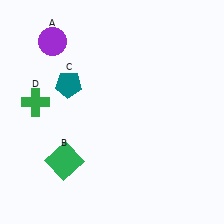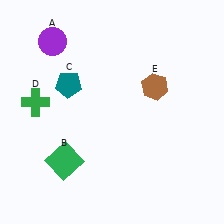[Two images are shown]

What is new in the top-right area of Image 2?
A brown hexagon (E) was added in the top-right area of Image 2.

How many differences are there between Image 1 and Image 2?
There is 1 difference between the two images.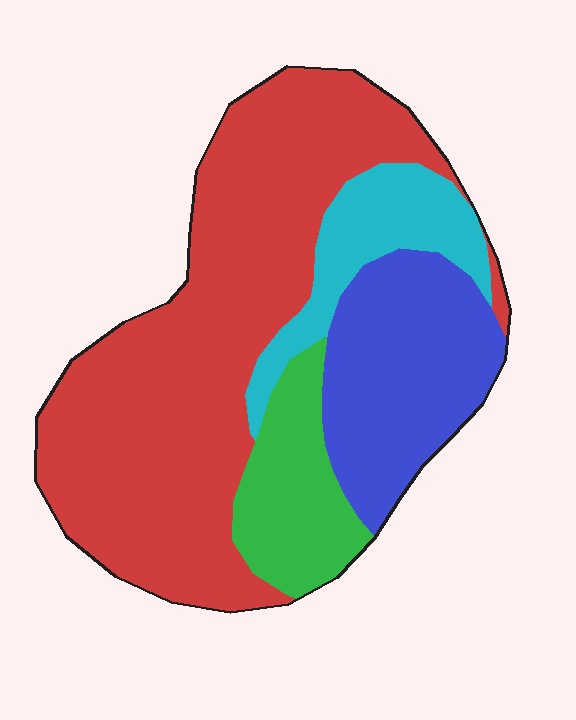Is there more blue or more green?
Blue.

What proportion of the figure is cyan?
Cyan covers 12% of the figure.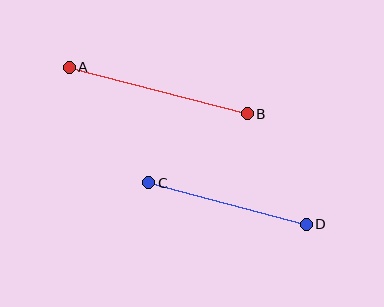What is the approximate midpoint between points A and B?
The midpoint is at approximately (158, 91) pixels.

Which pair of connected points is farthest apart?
Points A and B are farthest apart.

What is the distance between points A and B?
The distance is approximately 184 pixels.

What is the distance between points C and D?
The distance is approximately 163 pixels.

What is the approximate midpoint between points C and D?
The midpoint is at approximately (228, 204) pixels.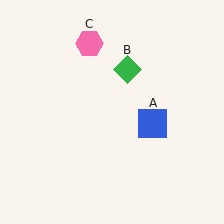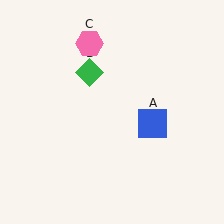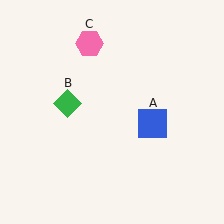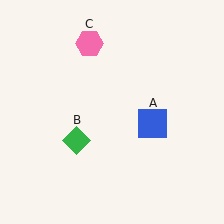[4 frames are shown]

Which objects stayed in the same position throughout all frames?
Blue square (object A) and pink hexagon (object C) remained stationary.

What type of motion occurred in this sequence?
The green diamond (object B) rotated counterclockwise around the center of the scene.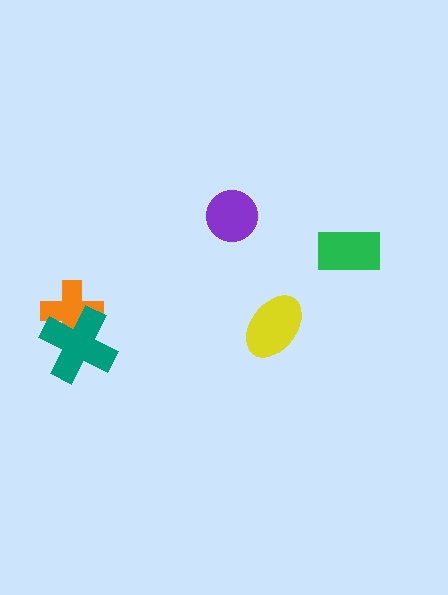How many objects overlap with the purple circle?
0 objects overlap with the purple circle.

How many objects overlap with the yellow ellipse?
0 objects overlap with the yellow ellipse.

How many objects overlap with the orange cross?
1 object overlaps with the orange cross.